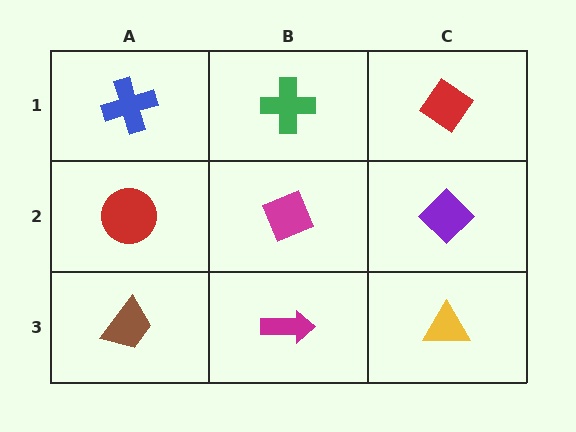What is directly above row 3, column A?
A red circle.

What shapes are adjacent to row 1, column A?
A red circle (row 2, column A), a green cross (row 1, column B).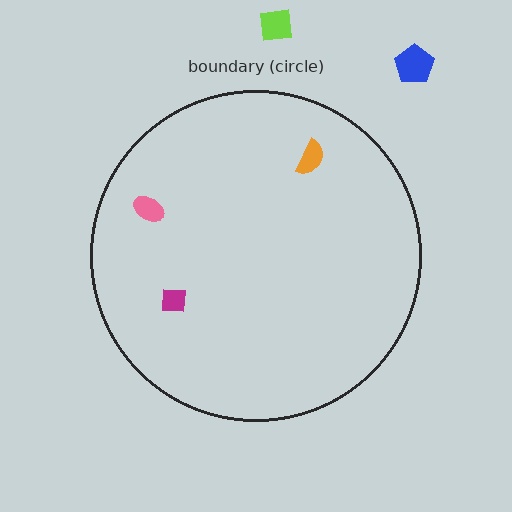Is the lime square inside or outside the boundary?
Outside.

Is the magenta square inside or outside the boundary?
Inside.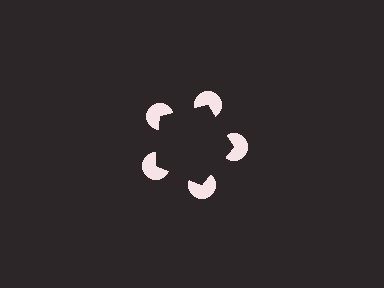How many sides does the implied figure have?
5 sides.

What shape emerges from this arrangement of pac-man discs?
An illusory pentagon — its edges are inferred from the aligned wedge cuts in the pac-man discs, not physically drawn.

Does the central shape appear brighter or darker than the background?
It typically appears slightly darker than the background, even though no actual brightness change is drawn.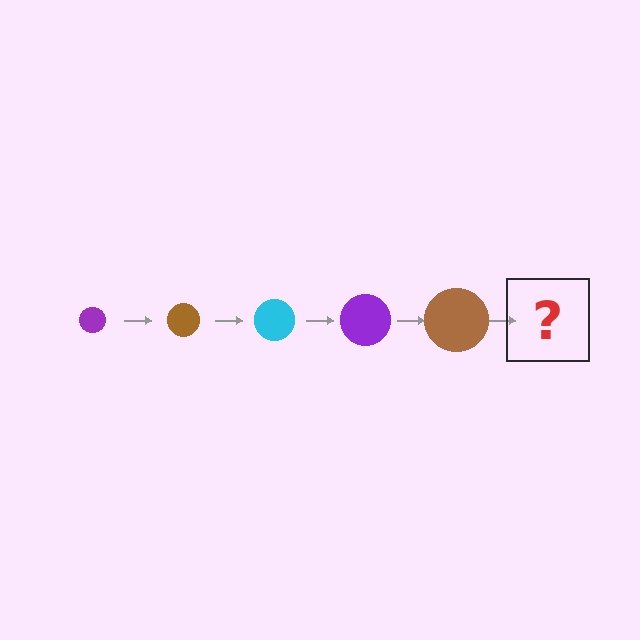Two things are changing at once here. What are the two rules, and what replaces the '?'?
The two rules are that the circle grows larger each step and the color cycles through purple, brown, and cyan. The '?' should be a cyan circle, larger than the previous one.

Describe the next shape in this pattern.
It should be a cyan circle, larger than the previous one.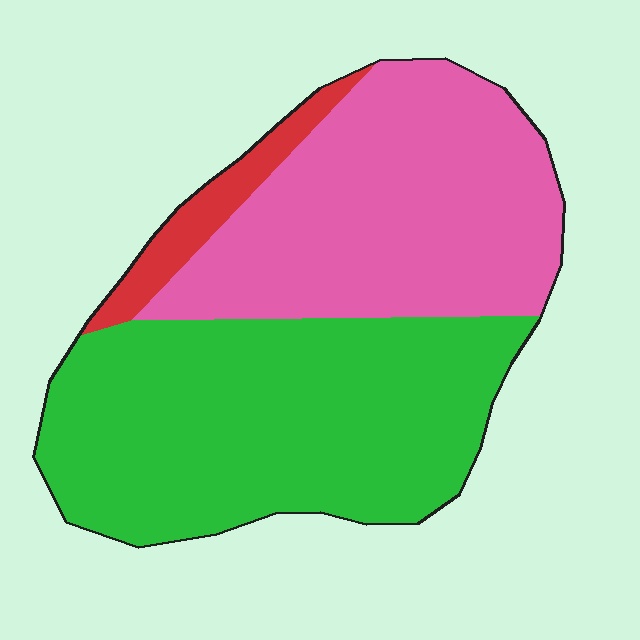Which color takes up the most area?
Green, at roughly 50%.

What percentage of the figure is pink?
Pink takes up about two fifths (2/5) of the figure.